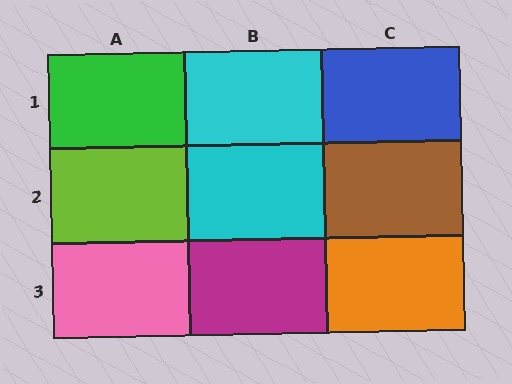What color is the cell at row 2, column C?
Brown.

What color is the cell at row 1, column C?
Blue.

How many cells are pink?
1 cell is pink.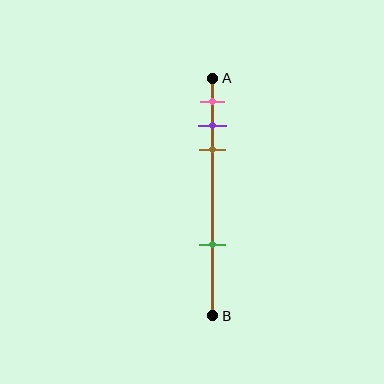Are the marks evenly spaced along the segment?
No, the marks are not evenly spaced.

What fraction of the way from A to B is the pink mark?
The pink mark is approximately 10% (0.1) of the way from A to B.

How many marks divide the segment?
There are 4 marks dividing the segment.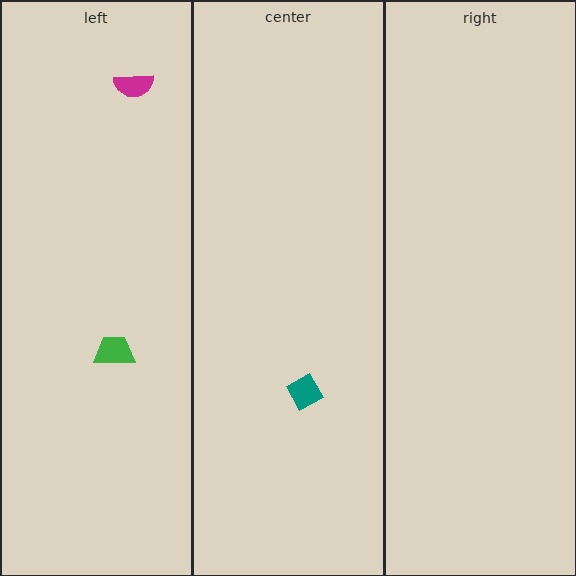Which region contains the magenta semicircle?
The left region.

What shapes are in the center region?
The teal diamond.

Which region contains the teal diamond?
The center region.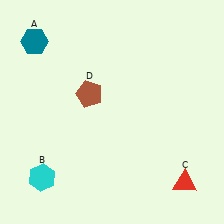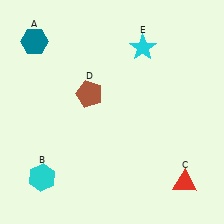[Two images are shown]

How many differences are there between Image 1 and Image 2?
There is 1 difference between the two images.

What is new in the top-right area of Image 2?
A cyan star (E) was added in the top-right area of Image 2.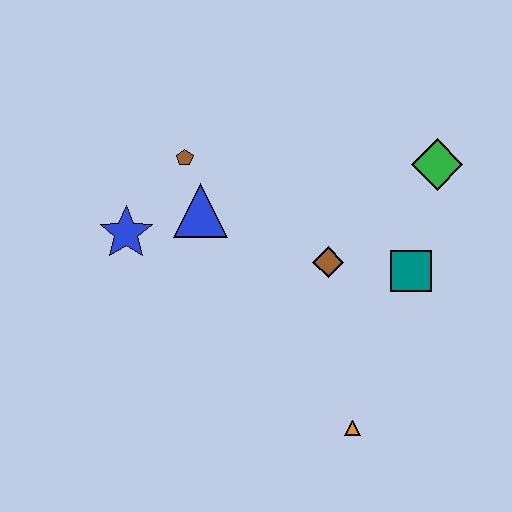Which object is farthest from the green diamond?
The blue star is farthest from the green diamond.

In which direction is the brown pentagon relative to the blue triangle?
The brown pentagon is above the blue triangle.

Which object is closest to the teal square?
The brown diamond is closest to the teal square.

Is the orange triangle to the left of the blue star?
No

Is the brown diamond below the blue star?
Yes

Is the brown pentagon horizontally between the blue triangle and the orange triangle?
No